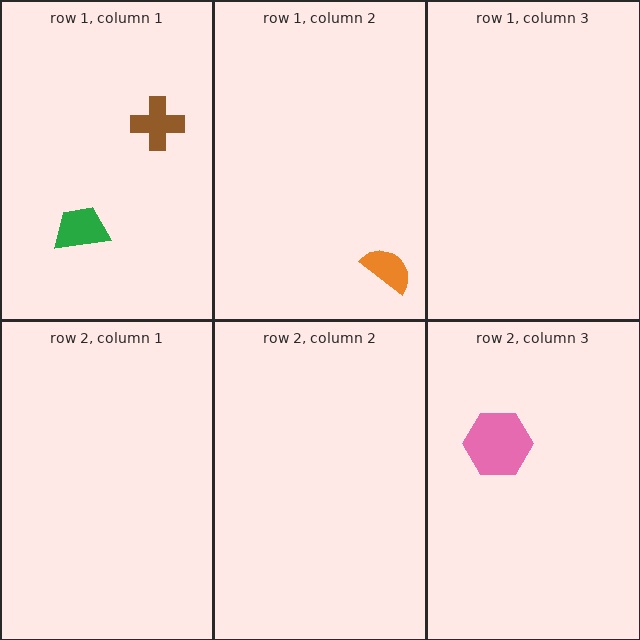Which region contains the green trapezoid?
The row 1, column 1 region.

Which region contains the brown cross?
The row 1, column 1 region.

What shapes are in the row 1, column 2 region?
The orange semicircle.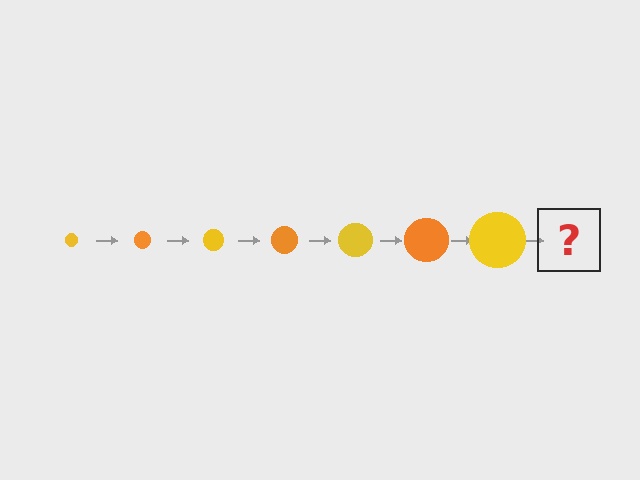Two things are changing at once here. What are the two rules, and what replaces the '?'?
The two rules are that the circle grows larger each step and the color cycles through yellow and orange. The '?' should be an orange circle, larger than the previous one.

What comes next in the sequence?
The next element should be an orange circle, larger than the previous one.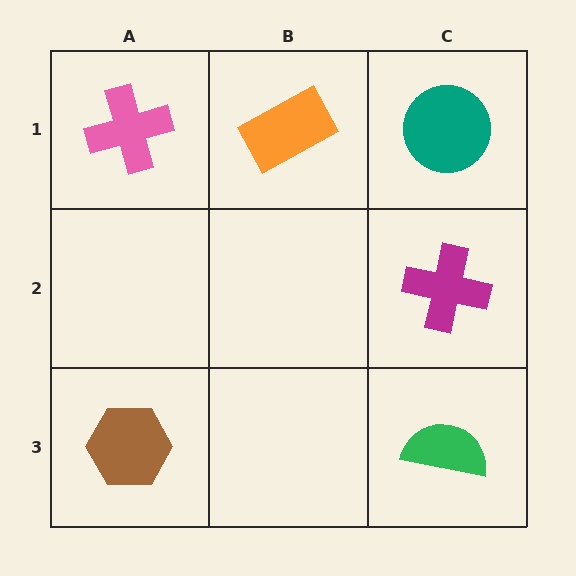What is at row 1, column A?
A pink cross.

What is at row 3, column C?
A green semicircle.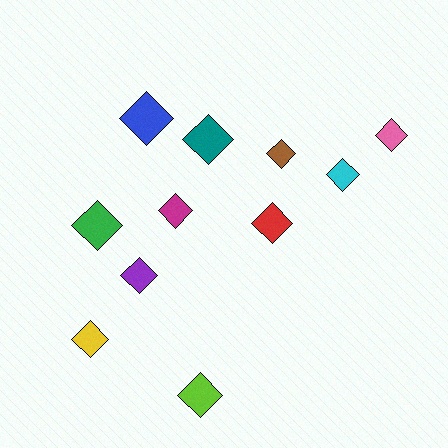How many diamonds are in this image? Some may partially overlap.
There are 11 diamonds.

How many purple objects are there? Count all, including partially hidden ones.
There is 1 purple object.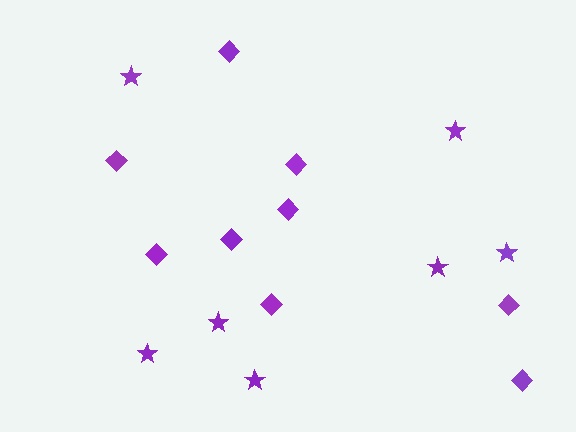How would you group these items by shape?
There are 2 groups: one group of stars (7) and one group of diamonds (9).